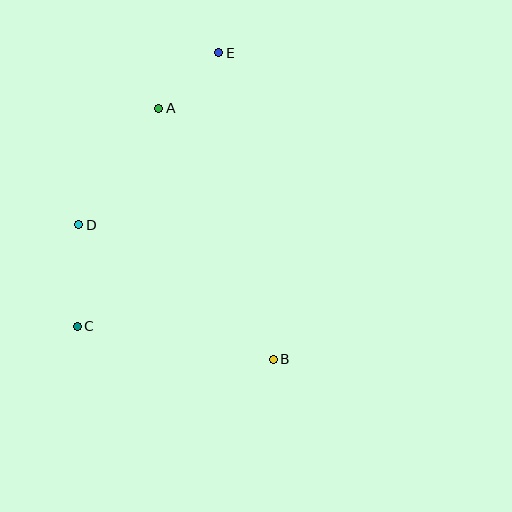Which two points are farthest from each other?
Points B and E are farthest from each other.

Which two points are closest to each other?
Points A and E are closest to each other.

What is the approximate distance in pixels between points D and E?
The distance between D and E is approximately 222 pixels.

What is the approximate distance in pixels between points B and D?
The distance between B and D is approximately 237 pixels.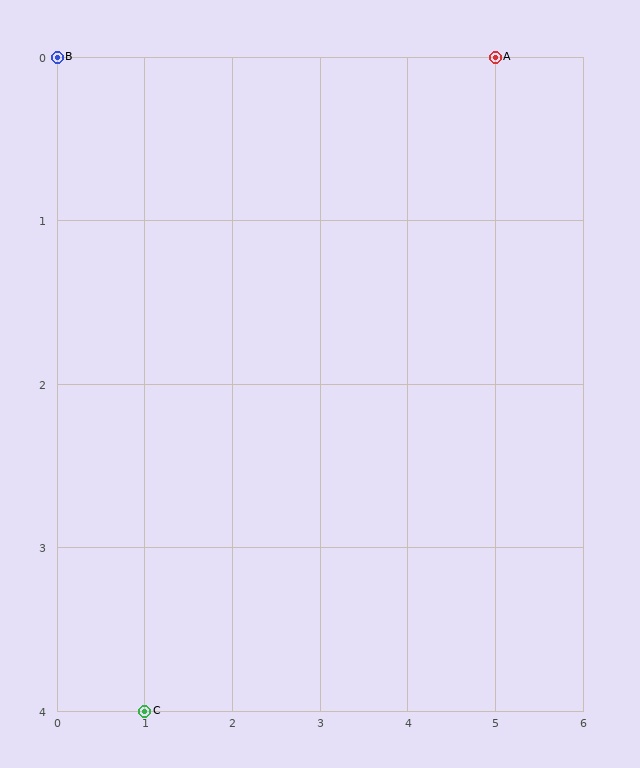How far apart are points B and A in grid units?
Points B and A are 5 columns apart.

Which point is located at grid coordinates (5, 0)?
Point A is at (5, 0).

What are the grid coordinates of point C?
Point C is at grid coordinates (1, 4).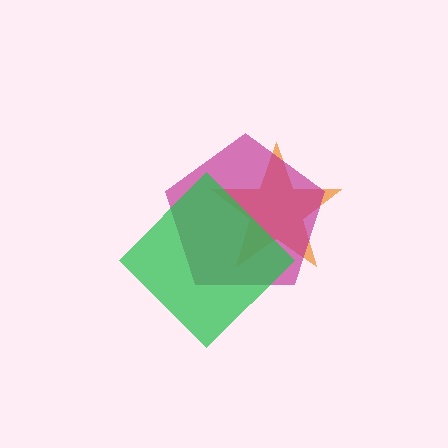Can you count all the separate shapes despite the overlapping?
Yes, there are 3 separate shapes.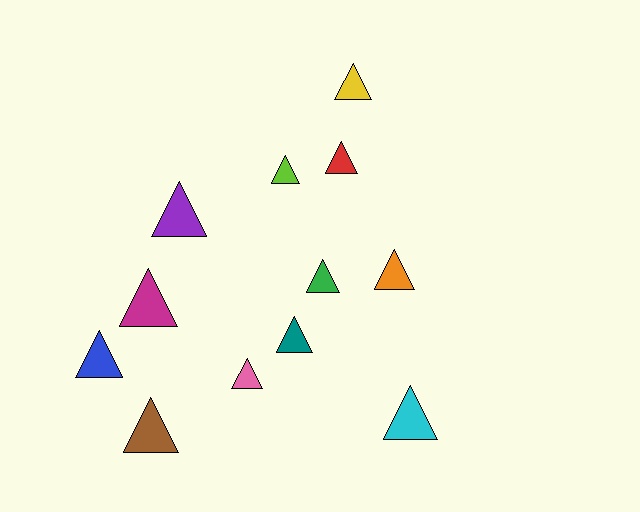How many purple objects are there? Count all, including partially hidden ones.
There is 1 purple object.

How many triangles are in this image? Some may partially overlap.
There are 12 triangles.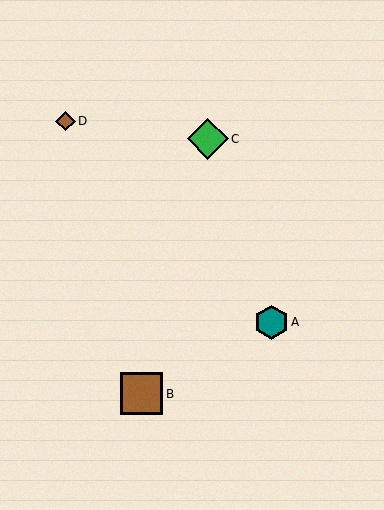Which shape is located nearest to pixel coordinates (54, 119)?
The brown diamond (labeled D) at (65, 121) is nearest to that location.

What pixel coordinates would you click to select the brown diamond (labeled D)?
Click at (65, 121) to select the brown diamond D.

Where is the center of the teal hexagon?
The center of the teal hexagon is at (271, 322).